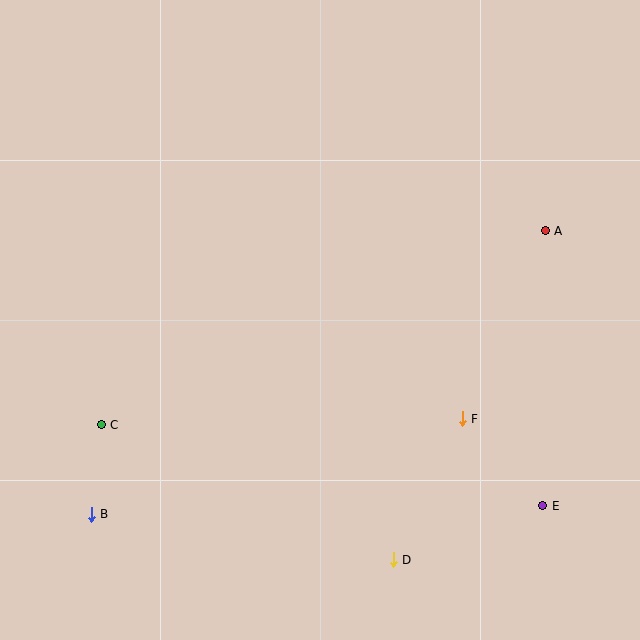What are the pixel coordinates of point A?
Point A is at (545, 231).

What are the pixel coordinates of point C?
Point C is at (101, 425).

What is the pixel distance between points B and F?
The distance between B and F is 383 pixels.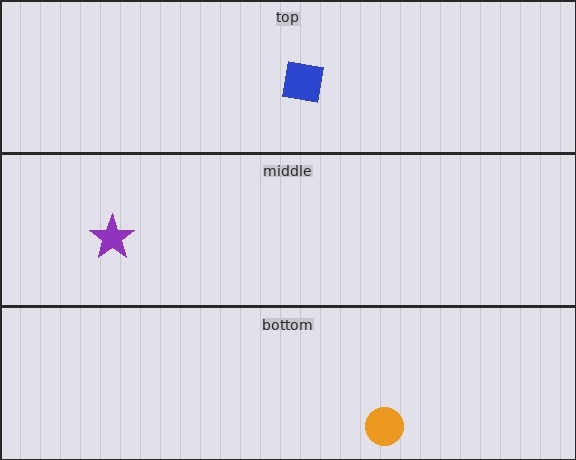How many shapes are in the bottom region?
1.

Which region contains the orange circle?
The bottom region.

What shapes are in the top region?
The blue square.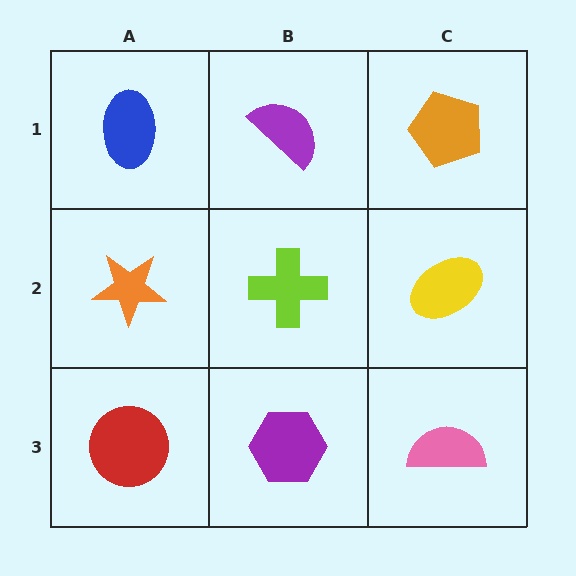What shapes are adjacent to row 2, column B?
A purple semicircle (row 1, column B), a purple hexagon (row 3, column B), an orange star (row 2, column A), a yellow ellipse (row 2, column C).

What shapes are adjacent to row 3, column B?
A lime cross (row 2, column B), a red circle (row 3, column A), a pink semicircle (row 3, column C).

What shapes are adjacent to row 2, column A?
A blue ellipse (row 1, column A), a red circle (row 3, column A), a lime cross (row 2, column B).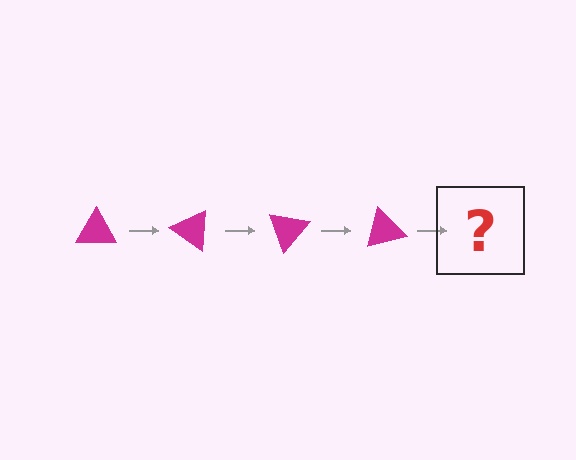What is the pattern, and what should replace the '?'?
The pattern is that the triangle rotates 35 degrees each step. The '?' should be a magenta triangle rotated 140 degrees.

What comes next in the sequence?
The next element should be a magenta triangle rotated 140 degrees.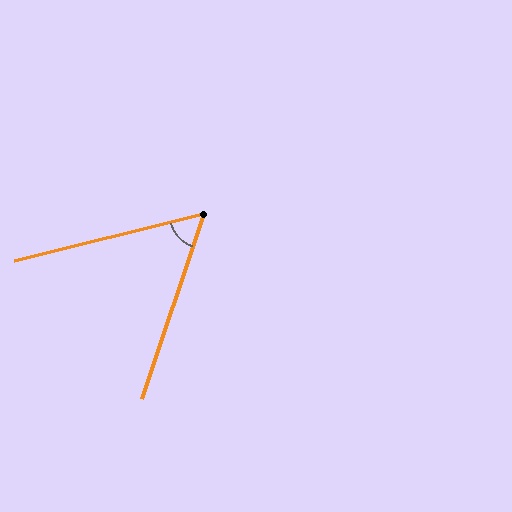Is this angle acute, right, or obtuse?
It is acute.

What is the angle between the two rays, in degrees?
Approximately 57 degrees.